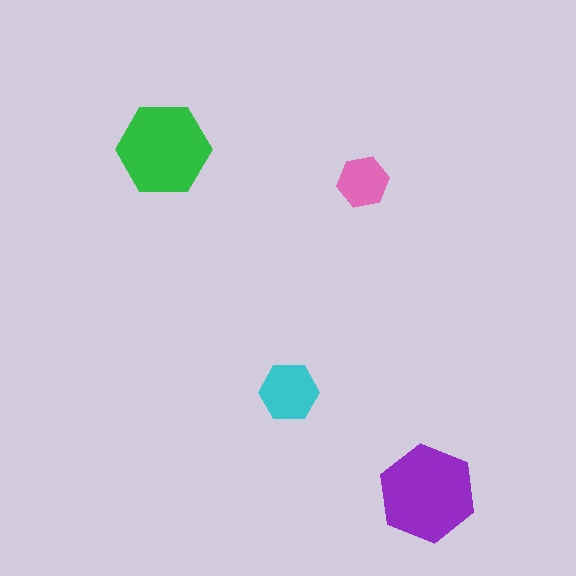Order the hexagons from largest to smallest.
the purple one, the green one, the cyan one, the pink one.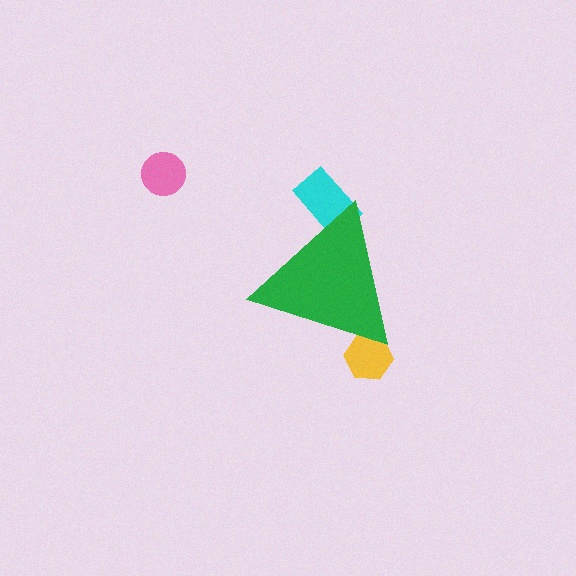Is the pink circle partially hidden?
No, the pink circle is fully visible.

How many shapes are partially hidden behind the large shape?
2 shapes are partially hidden.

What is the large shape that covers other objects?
A green triangle.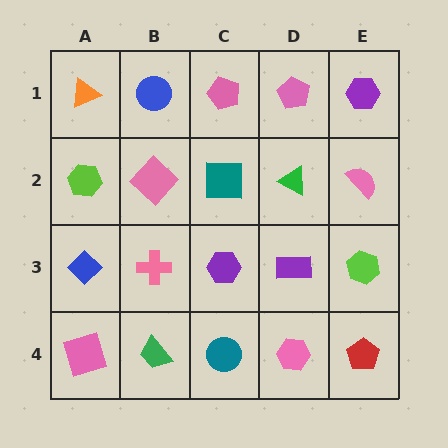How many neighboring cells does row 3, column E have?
3.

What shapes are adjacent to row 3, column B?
A pink diamond (row 2, column B), a green trapezoid (row 4, column B), a blue diamond (row 3, column A), a purple hexagon (row 3, column C).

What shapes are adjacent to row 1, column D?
A green triangle (row 2, column D), a pink pentagon (row 1, column C), a purple hexagon (row 1, column E).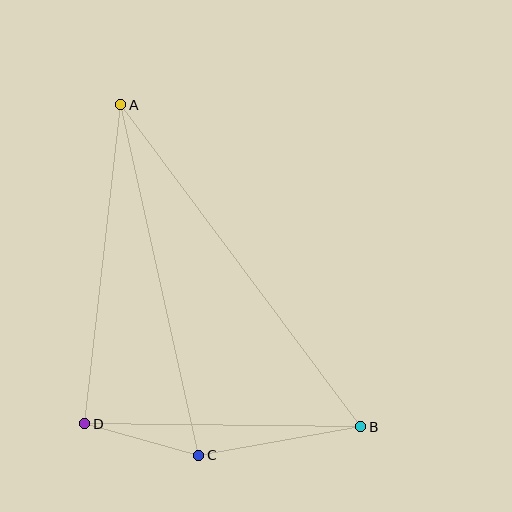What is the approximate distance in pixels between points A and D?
The distance between A and D is approximately 321 pixels.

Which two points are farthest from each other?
Points A and B are farthest from each other.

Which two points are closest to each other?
Points C and D are closest to each other.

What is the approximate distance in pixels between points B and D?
The distance between B and D is approximately 276 pixels.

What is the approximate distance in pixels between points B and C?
The distance between B and C is approximately 165 pixels.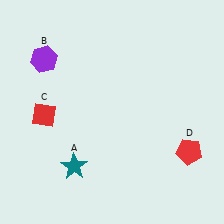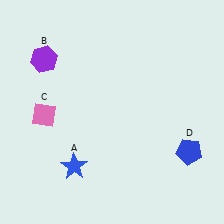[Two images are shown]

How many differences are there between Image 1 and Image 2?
There are 3 differences between the two images.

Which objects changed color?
A changed from teal to blue. C changed from red to pink. D changed from red to blue.